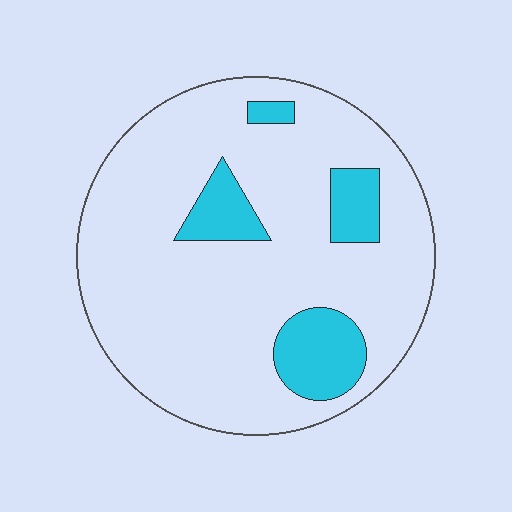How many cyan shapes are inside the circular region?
4.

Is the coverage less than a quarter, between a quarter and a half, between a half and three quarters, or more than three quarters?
Less than a quarter.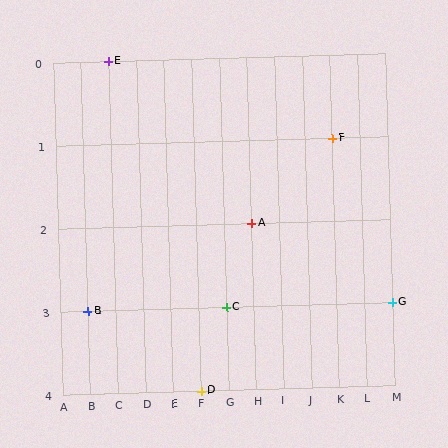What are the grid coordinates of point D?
Point D is at grid coordinates (F, 4).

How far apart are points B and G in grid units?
Points B and G are 11 columns apart.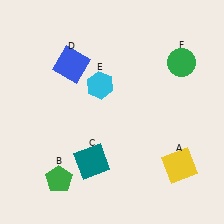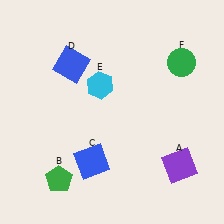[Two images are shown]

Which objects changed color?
A changed from yellow to purple. C changed from teal to blue.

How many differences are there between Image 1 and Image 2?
There are 2 differences between the two images.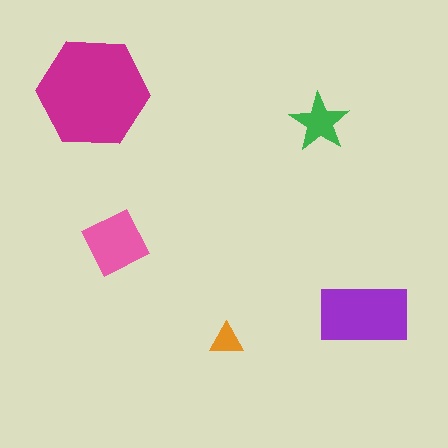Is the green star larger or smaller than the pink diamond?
Smaller.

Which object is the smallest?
The orange triangle.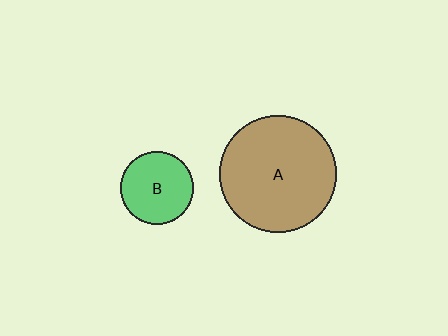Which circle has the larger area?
Circle A (brown).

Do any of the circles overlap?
No, none of the circles overlap.